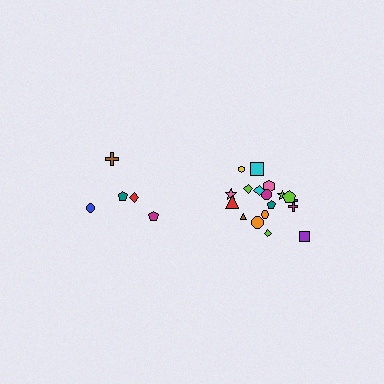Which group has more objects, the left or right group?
The right group.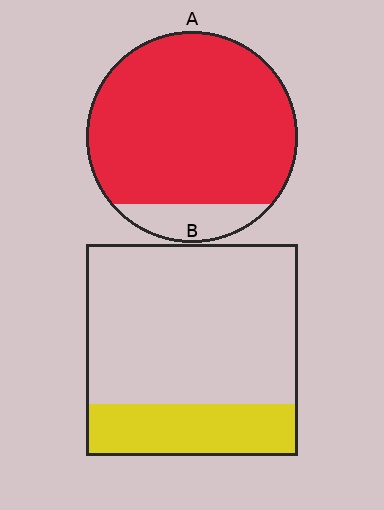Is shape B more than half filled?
No.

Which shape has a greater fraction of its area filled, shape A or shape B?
Shape A.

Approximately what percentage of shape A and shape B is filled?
A is approximately 85% and B is approximately 25%.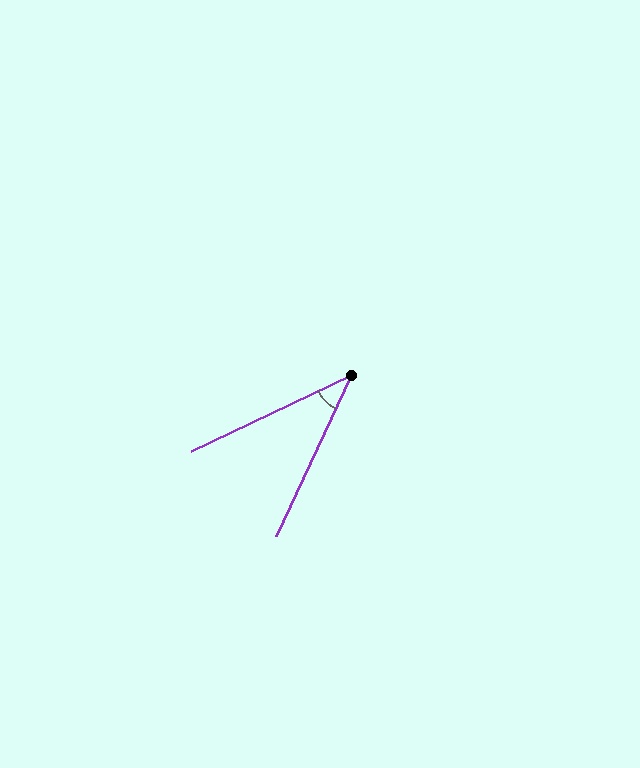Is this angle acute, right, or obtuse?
It is acute.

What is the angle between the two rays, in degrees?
Approximately 39 degrees.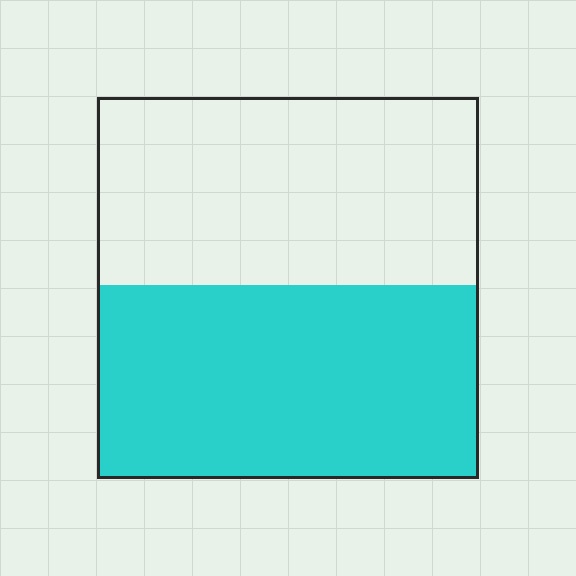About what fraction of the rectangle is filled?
About one half (1/2).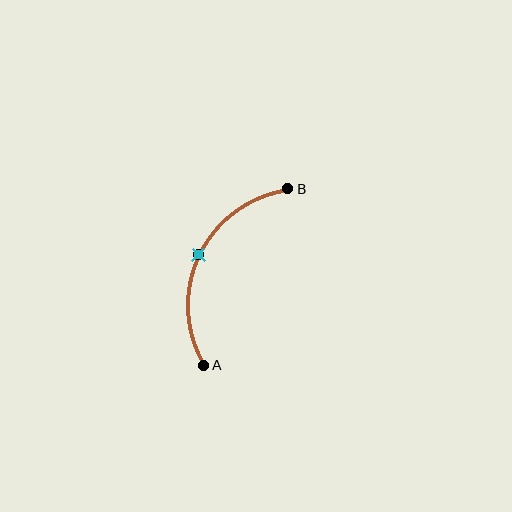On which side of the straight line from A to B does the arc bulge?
The arc bulges to the left of the straight line connecting A and B.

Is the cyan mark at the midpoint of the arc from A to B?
Yes. The cyan mark lies on the arc at equal arc-length from both A and B — it is the arc midpoint.